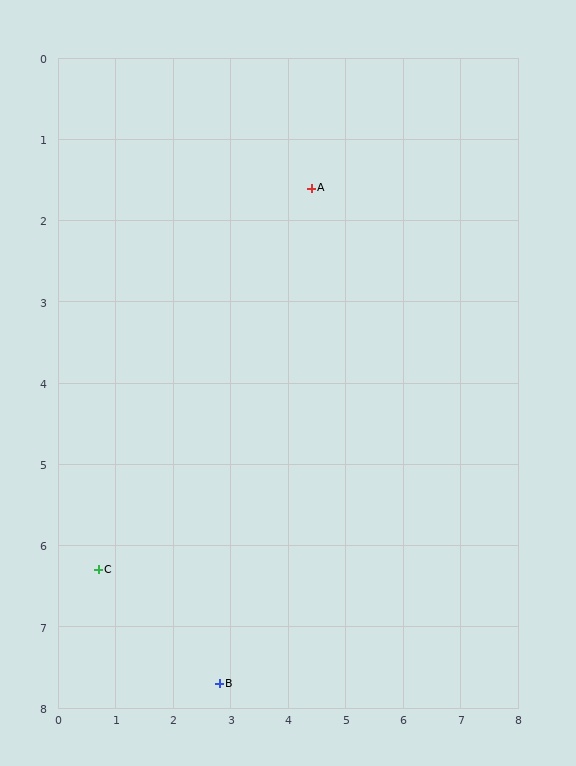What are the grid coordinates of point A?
Point A is at approximately (4.4, 1.6).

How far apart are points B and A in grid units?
Points B and A are about 6.3 grid units apart.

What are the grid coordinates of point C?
Point C is at approximately (0.7, 6.3).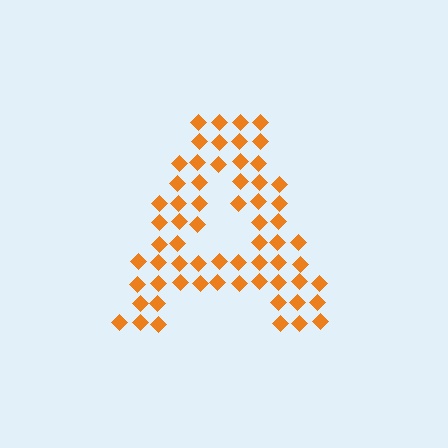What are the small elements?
The small elements are diamonds.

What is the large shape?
The large shape is the letter A.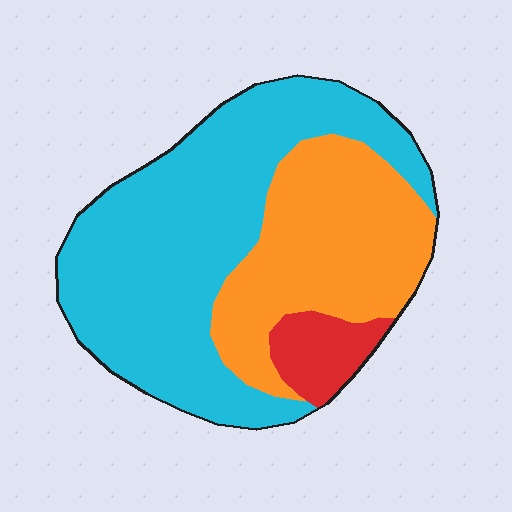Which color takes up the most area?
Cyan, at roughly 60%.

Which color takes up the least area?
Red, at roughly 10%.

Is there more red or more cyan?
Cyan.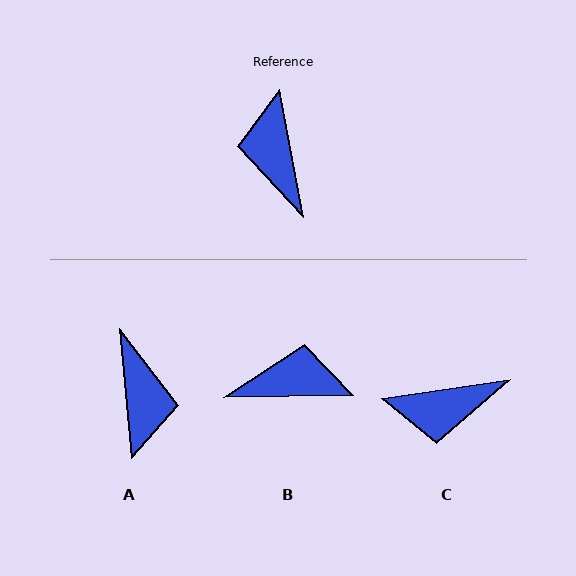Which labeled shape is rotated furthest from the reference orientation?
A, about 175 degrees away.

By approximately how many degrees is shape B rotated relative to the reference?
Approximately 100 degrees clockwise.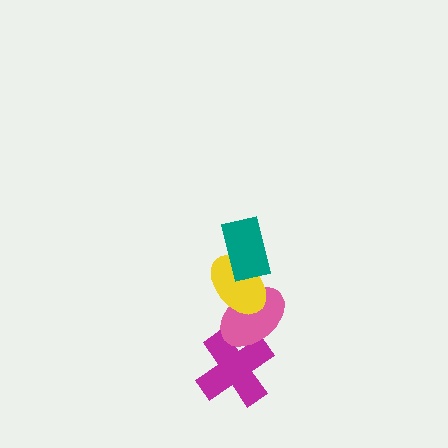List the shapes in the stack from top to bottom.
From top to bottom: the teal rectangle, the yellow ellipse, the pink ellipse, the magenta cross.